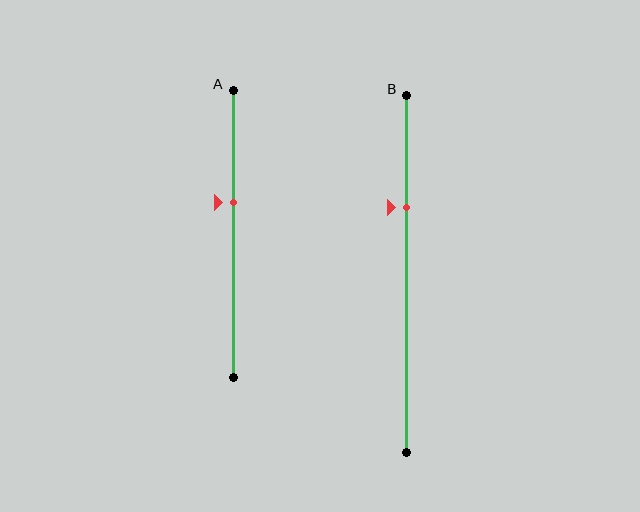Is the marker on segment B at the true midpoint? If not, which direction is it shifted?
No, the marker on segment B is shifted upward by about 19% of the segment length.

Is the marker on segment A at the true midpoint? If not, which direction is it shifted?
No, the marker on segment A is shifted upward by about 11% of the segment length.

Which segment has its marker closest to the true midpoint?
Segment A has its marker closest to the true midpoint.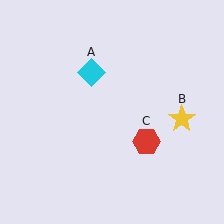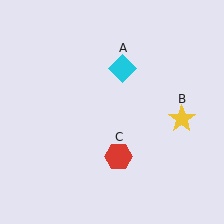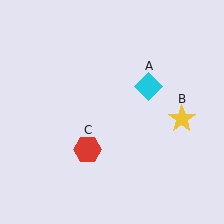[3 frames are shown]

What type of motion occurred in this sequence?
The cyan diamond (object A), red hexagon (object C) rotated clockwise around the center of the scene.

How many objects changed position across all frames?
2 objects changed position: cyan diamond (object A), red hexagon (object C).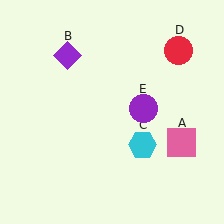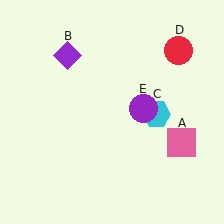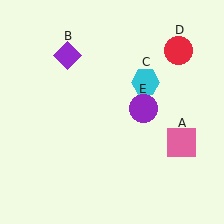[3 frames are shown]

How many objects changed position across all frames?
1 object changed position: cyan hexagon (object C).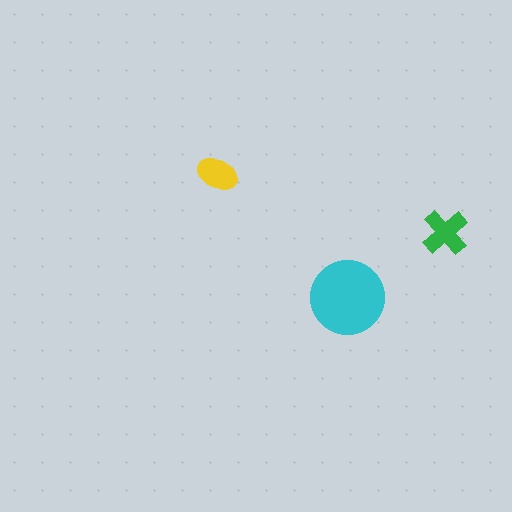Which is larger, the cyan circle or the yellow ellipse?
The cyan circle.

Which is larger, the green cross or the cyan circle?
The cyan circle.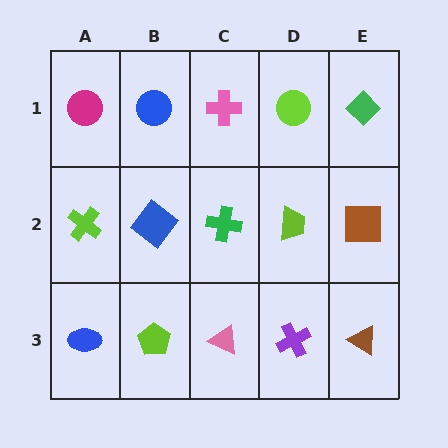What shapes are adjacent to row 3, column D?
A lime trapezoid (row 2, column D), a pink triangle (row 3, column C), a brown triangle (row 3, column E).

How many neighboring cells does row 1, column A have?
2.